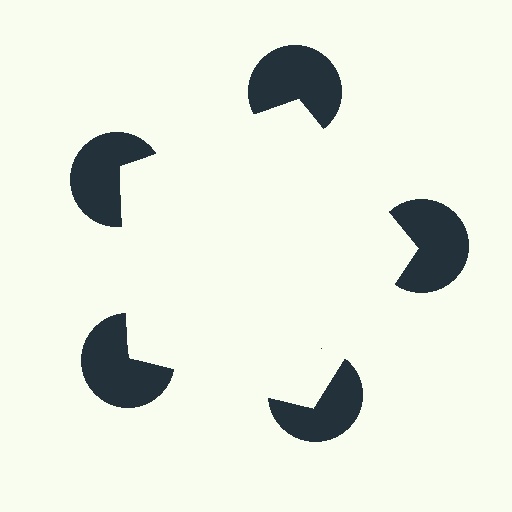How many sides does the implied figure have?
5 sides.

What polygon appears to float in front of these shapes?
An illusory pentagon — its edges are inferred from the aligned wedge cuts in the pac-man discs, not physically drawn.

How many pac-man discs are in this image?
There are 5 — one at each vertex of the illusory pentagon.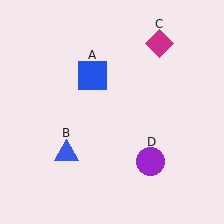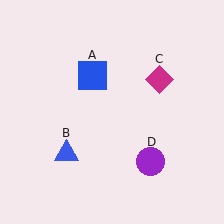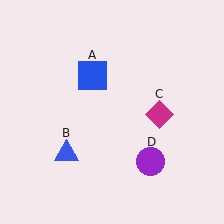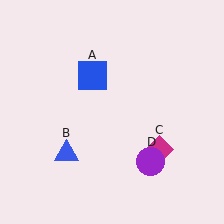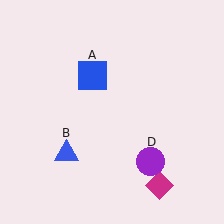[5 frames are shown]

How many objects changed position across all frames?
1 object changed position: magenta diamond (object C).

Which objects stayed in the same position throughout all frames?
Blue square (object A) and blue triangle (object B) and purple circle (object D) remained stationary.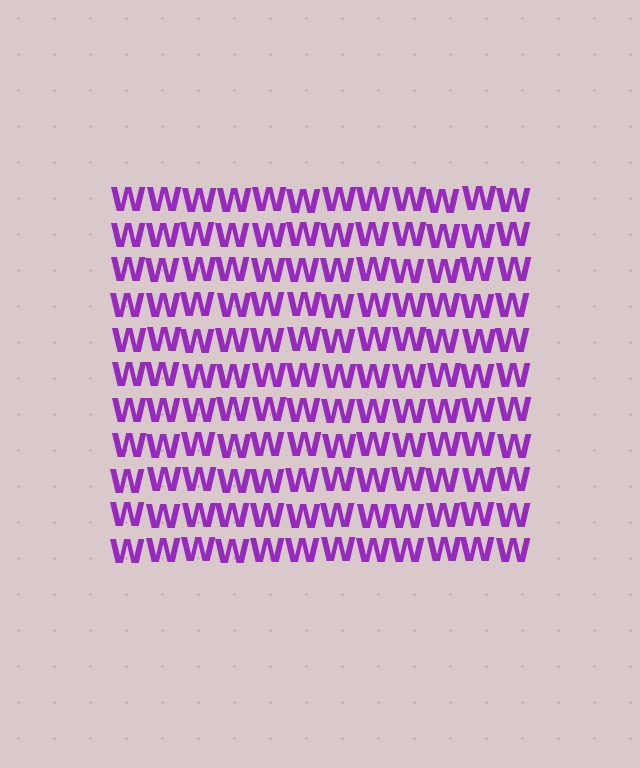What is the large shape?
The large shape is a square.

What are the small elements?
The small elements are letter W's.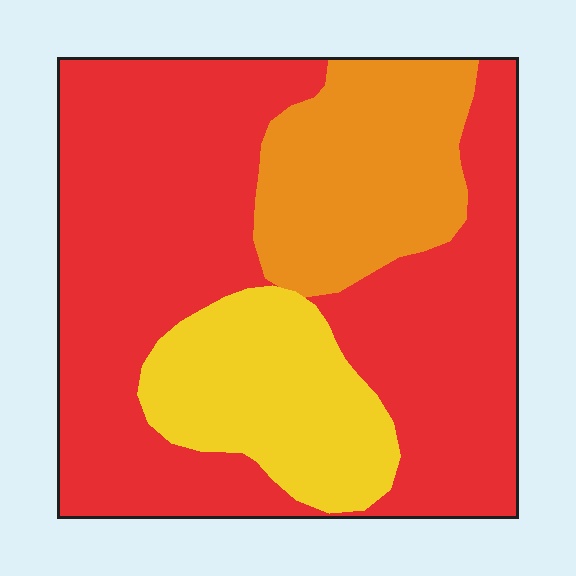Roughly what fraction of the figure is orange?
Orange covers around 20% of the figure.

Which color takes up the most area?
Red, at roughly 65%.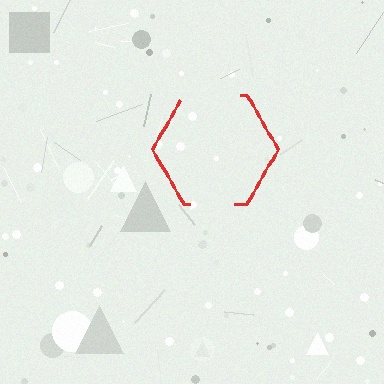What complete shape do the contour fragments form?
The contour fragments form a hexagon.